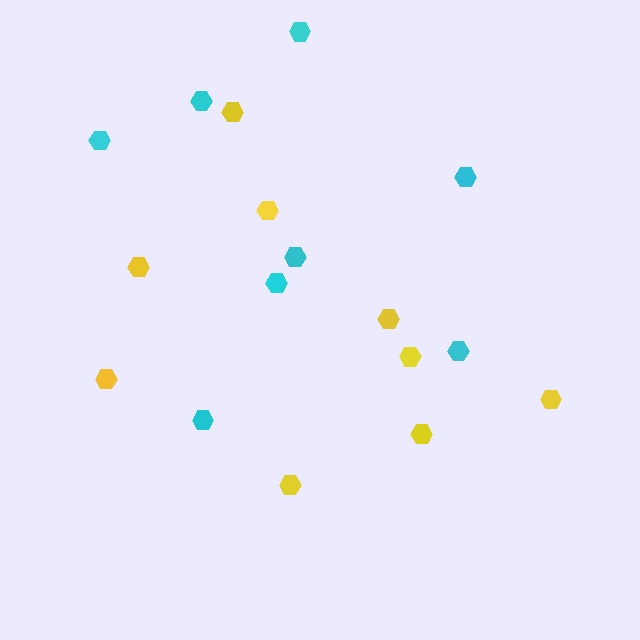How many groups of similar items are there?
There are 2 groups: one group of cyan hexagons (8) and one group of yellow hexagons (9).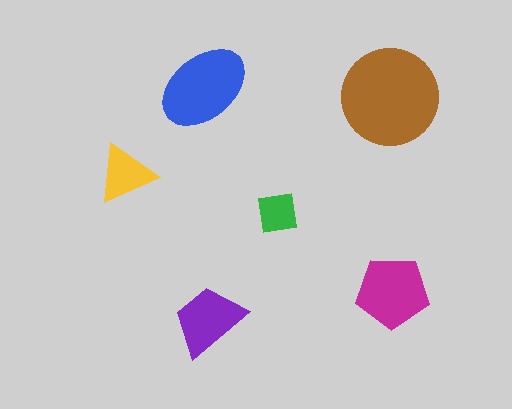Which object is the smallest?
The green square.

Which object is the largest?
The brown circle.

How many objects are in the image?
There are 6 objects in the image.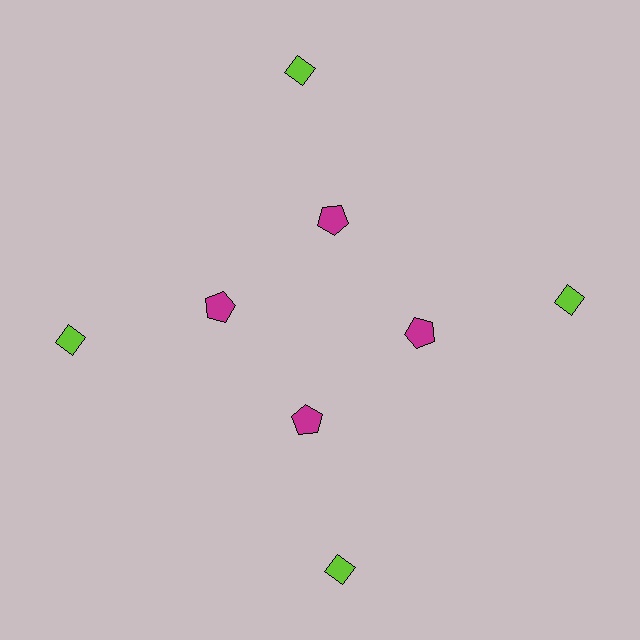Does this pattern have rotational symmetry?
Yes, this pattern has 4-fold rotational symmetry. It looks the same after rotating 90 degrees around the center.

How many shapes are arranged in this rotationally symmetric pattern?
There are 8 shapes, arranged in 4 groups of 2.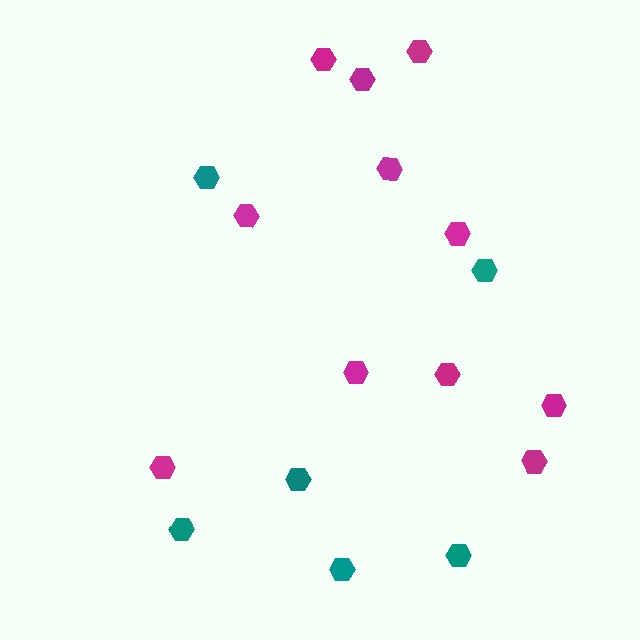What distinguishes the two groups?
There are 2 groups: one group of magenta hexagons (11) and one group of teal hexagons (6).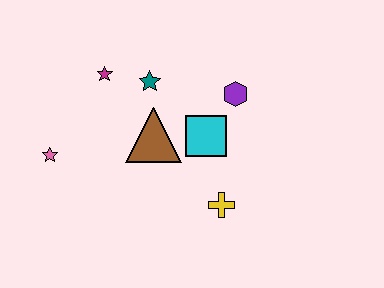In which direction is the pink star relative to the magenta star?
The pink star is below the magenta star.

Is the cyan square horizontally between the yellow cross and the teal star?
Yes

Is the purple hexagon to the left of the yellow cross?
No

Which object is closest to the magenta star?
The teal star is closest to the magenta star.